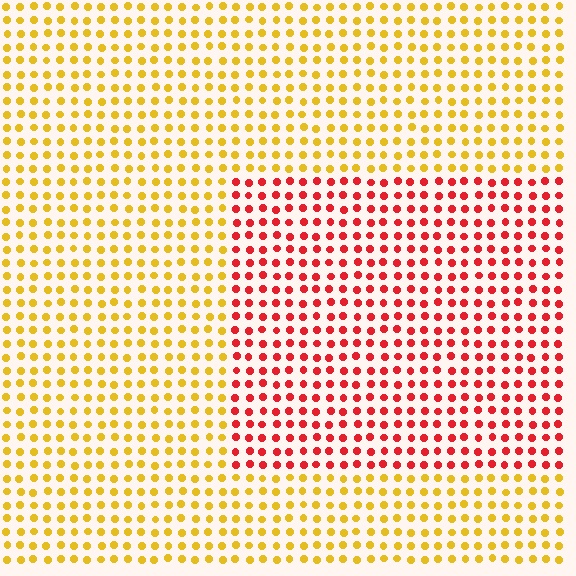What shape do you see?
I see a rectangle.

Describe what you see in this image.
The image is filled with small yellow elements in a uniform arrangement. A rectangle-shaped region is visible where the elements are tinted to a slightly different hue, forming a subtle color boundary.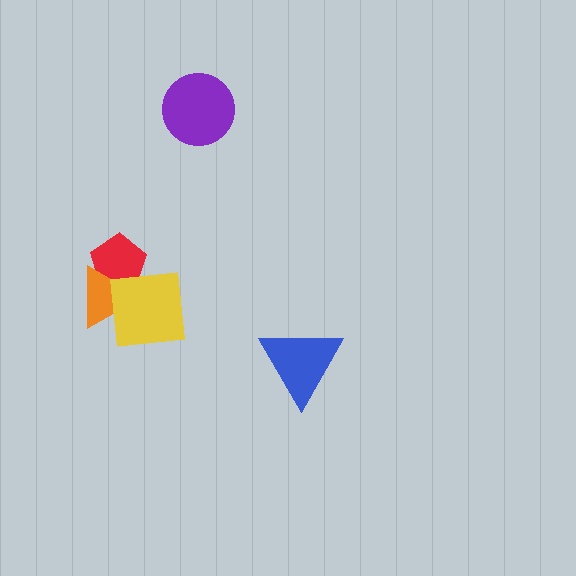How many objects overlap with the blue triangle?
0 objects overlap with the blue triangle.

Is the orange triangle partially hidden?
Yes, it is partially covered by another shape.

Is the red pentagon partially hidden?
Yes, it is partially covered by another shape.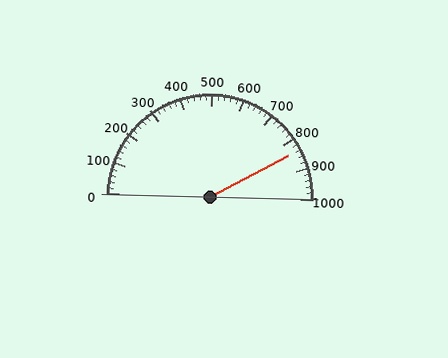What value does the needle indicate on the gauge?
The needle indicates approximately 840.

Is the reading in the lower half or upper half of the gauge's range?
The reading is in the upper half of the range (0 to 1000).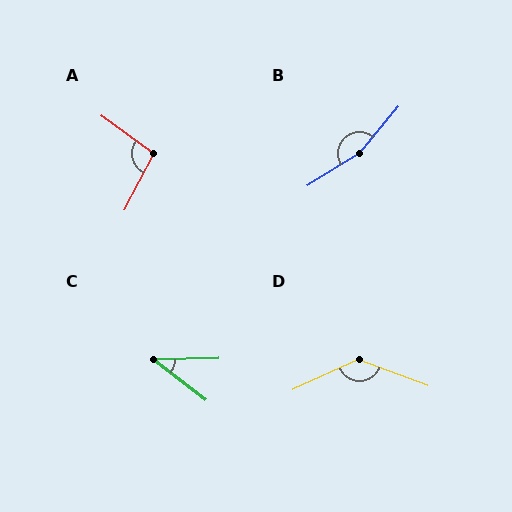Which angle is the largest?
B, at approximately 161 degrees.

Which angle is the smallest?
C, at approximately 39 degrees.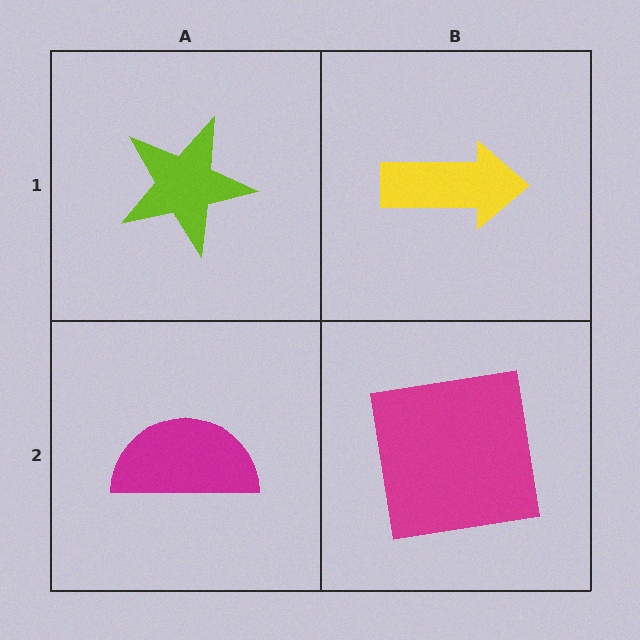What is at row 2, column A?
A magenta semicircle.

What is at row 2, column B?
A magenta square.